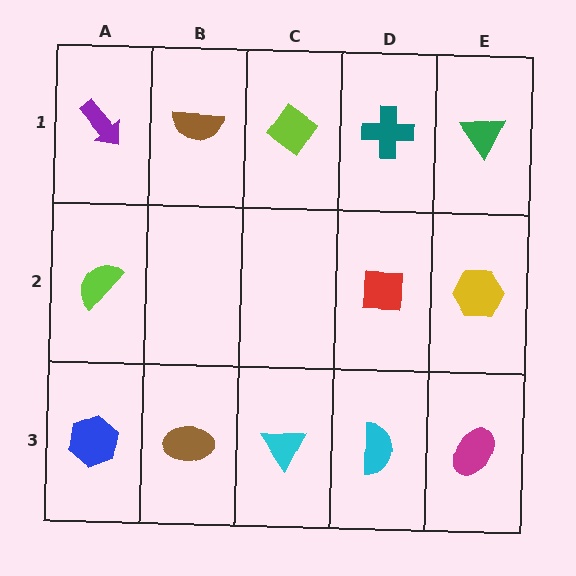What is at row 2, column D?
A red square.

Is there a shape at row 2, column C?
No, that cell is empty.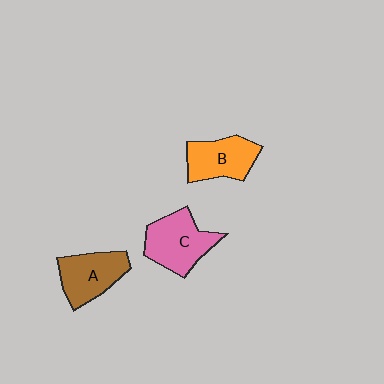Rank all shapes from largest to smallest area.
From largest to smallest: C (pink), A (brown), B (orange).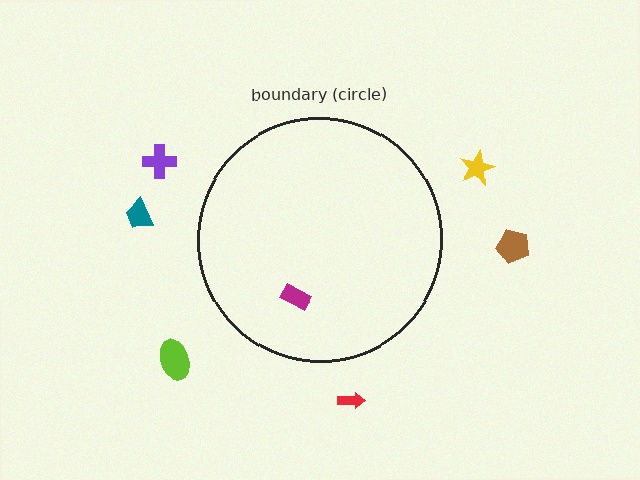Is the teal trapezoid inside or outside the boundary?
Outside.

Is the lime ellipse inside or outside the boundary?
Outside.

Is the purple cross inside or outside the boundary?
Outside.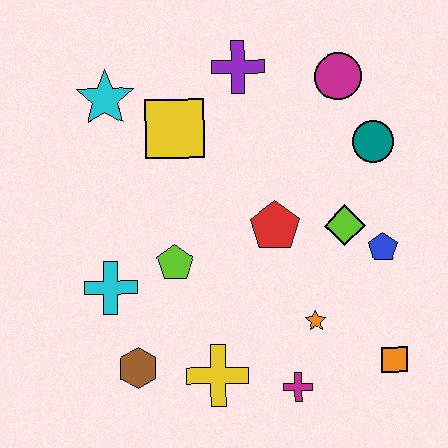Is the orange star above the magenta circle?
No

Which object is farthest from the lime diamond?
The cyan star is farthest from the lime diamond.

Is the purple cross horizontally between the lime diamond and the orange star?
No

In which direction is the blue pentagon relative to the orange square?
The blue pentagon is above the orange square.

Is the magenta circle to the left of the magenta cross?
No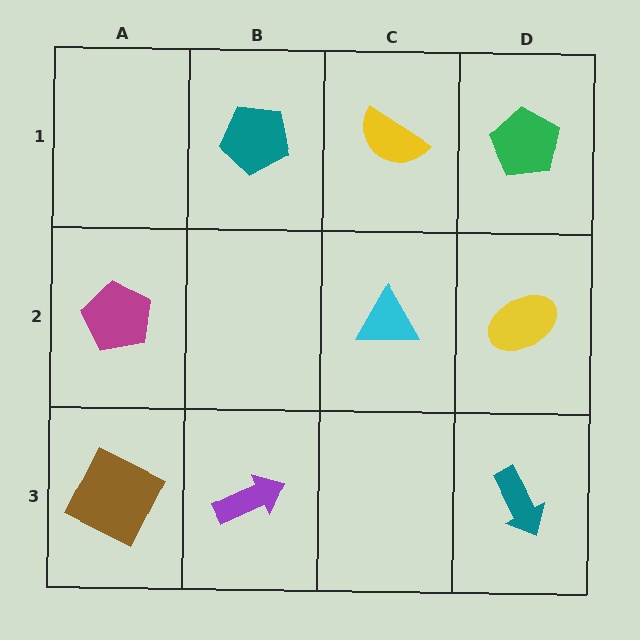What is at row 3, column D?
A teal arrow.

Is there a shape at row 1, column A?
No, that cell is empty.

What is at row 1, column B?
A teal pentagon.